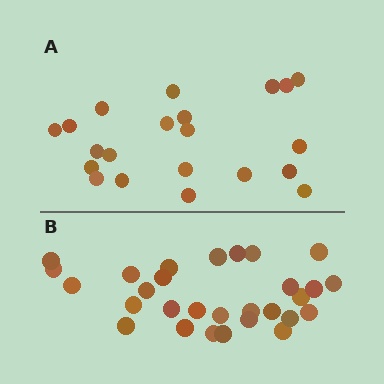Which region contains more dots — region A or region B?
Region B (the bottom region) has more dots.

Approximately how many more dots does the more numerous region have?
Region B has roughly 8 or so more dots than region A.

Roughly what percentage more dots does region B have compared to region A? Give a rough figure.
About 40% more.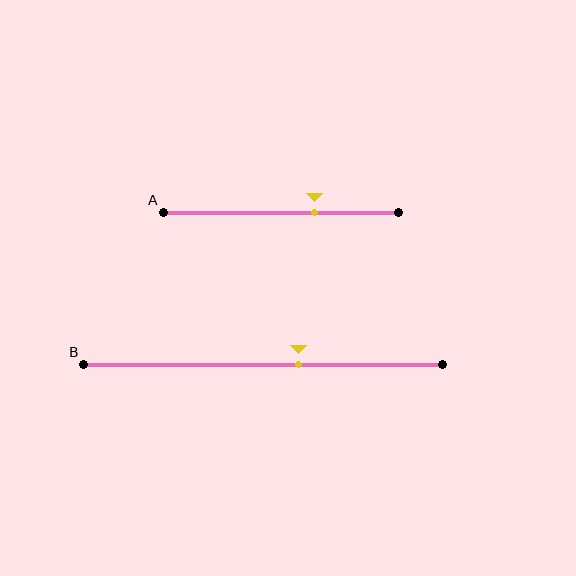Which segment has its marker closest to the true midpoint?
Segment B has its marker closest to the true midpoint.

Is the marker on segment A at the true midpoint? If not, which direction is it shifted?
No, the marker on segment A is shifted to the right by about 14% of the segment length.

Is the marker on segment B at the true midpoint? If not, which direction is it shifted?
No, the marker on segment B is shifted to the right by about 10% of the segment length.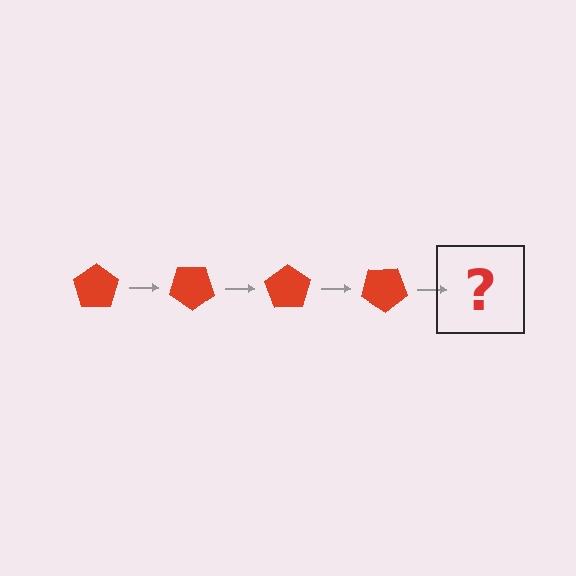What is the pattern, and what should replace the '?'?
The pattern is that the pentagon rotates 35 degrees each step. The '?' should be a red pentagon rotated 140 degrees.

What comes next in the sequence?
The next element should be a red pentagon rotated 140 degrees.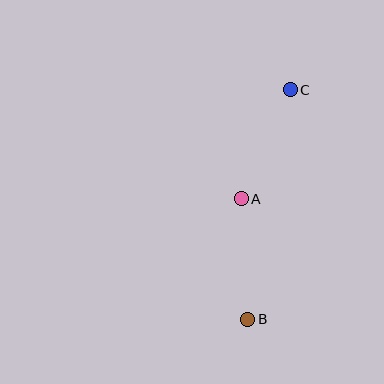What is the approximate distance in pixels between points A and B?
The distance between A and B is approximately 121 pixels.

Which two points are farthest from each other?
Points B and C are farthest from each other.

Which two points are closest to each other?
Points A and C are closest to each other.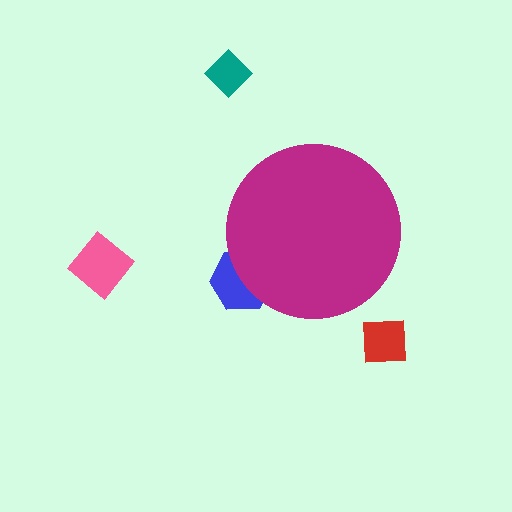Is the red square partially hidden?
No, the red square is fully visible.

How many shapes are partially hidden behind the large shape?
1 shape is partially hidden.